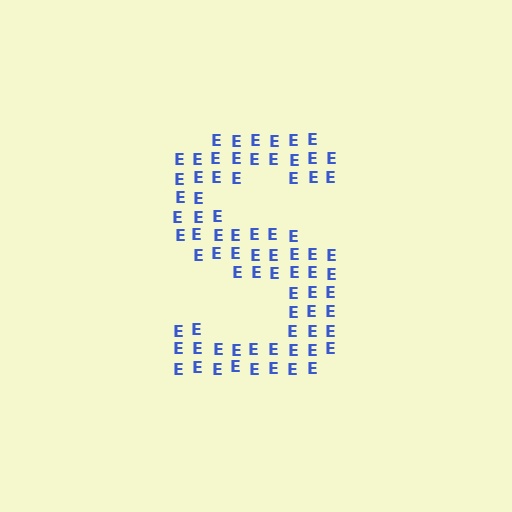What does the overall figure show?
The overall figure shows the letter S.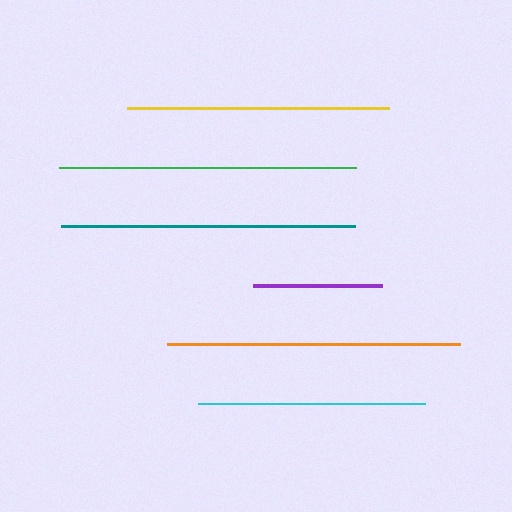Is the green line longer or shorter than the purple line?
The green line is longer than the purple line.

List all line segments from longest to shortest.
From longest to shortest: green, teal, orange, yellow, cyan, purple.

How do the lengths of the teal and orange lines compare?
The teal and orange lines are approximately the same length.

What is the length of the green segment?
The green segment is approximately 297 pixels long.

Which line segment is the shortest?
The purple line is the shortest at approximately 130 pixels.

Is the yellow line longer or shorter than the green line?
The green line is longer than the yellow line.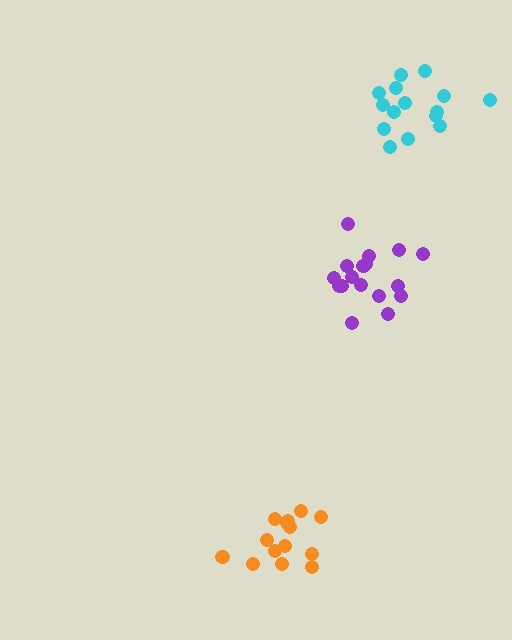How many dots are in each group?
Group 1: 14 dots, Group 2: 15 dots, Group 3: 17 dots (46 total).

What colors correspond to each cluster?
The clusters are colored: orange, cyan, purple.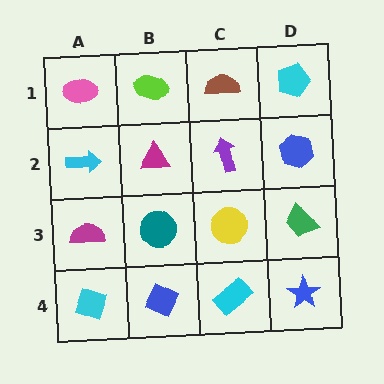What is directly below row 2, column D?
A green trapezoid.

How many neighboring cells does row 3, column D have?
3.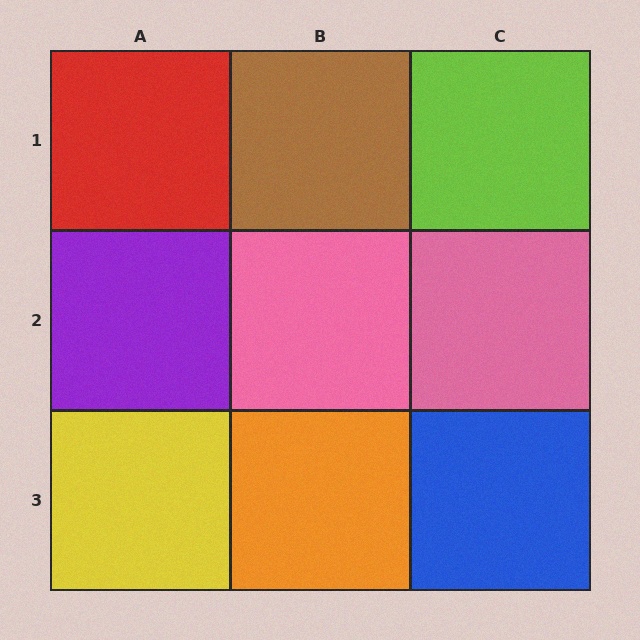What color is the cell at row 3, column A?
Yellow.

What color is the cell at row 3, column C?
Blue.